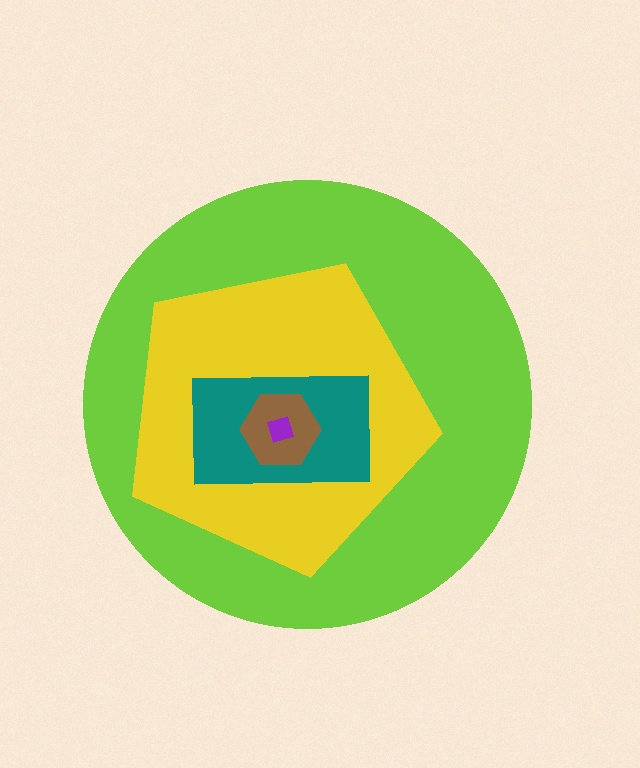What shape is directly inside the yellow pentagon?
The teal rectangle.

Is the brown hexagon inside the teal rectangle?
Yes.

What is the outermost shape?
The lime circle.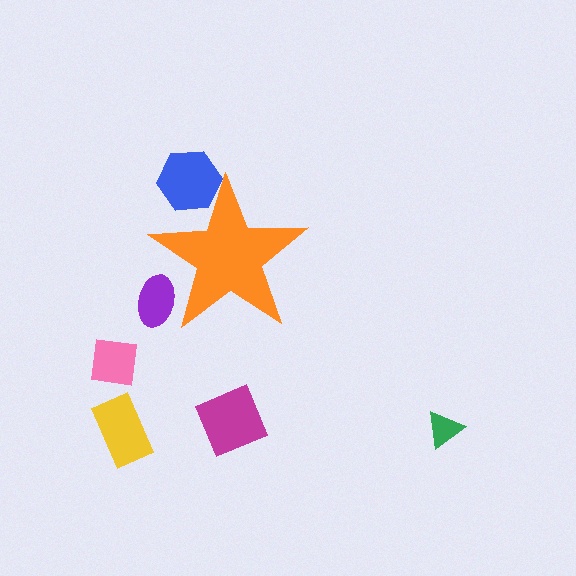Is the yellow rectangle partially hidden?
No, the yellow rectangle is fully visible.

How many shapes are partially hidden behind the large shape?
2 shapes are partially hidden.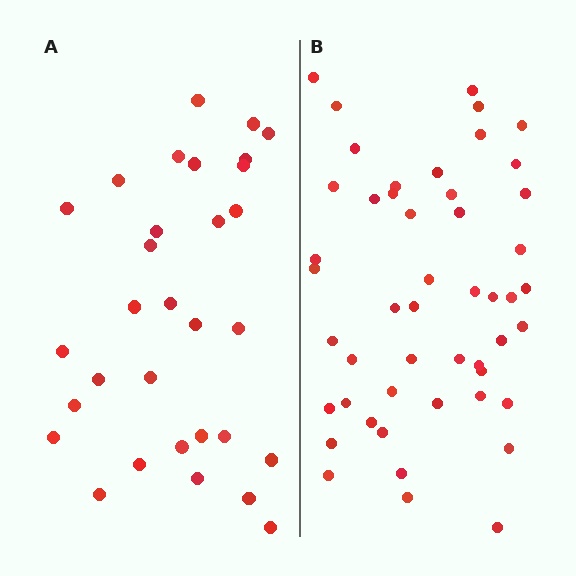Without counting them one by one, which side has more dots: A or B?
Region B (the right region) has more dots.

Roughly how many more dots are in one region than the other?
Region B has approximately 20 more dots than region A.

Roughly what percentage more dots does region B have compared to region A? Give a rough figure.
About 60% more.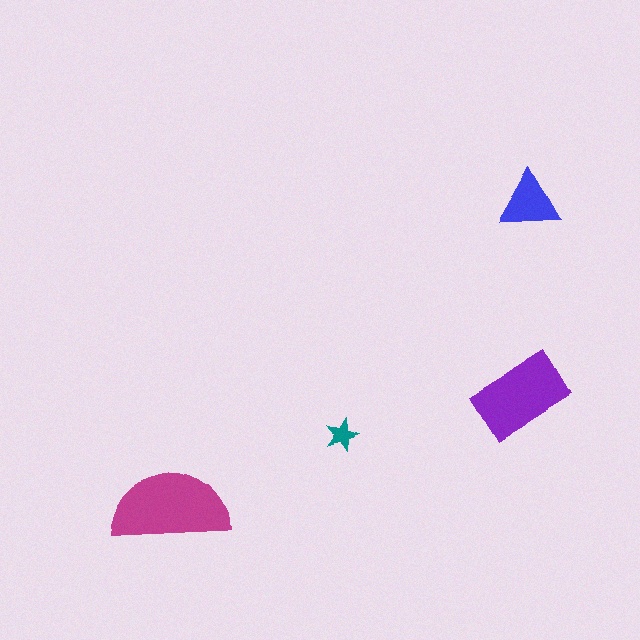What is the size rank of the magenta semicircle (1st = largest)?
1st.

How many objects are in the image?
There are 4 objects in the image.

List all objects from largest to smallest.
The magenta semicircle, the purple rectangle, the blue triangle, the teal star.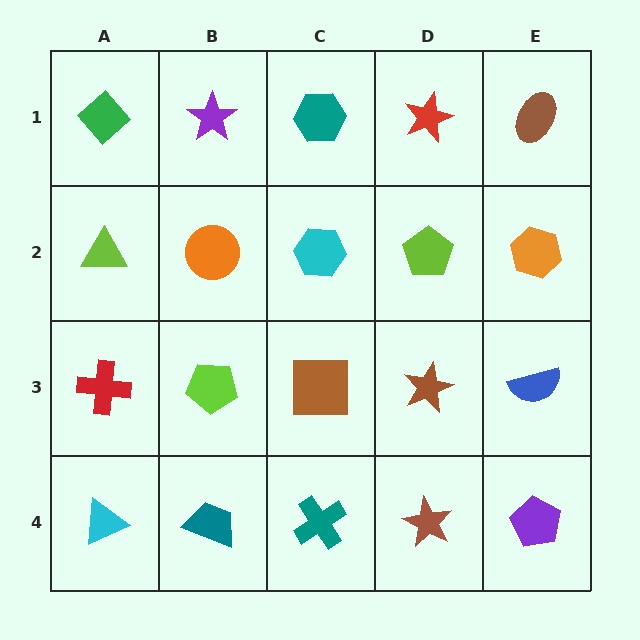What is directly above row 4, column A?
A red cross.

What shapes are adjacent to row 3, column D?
A lime pentagon (row 2, column D), a brown star (row 4, column D), a brown square (row 3, column C), a blue semicircle (row 3, column E).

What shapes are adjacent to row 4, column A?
A red cross (row 3, column A), a teal trapezoid (row 4, column B).